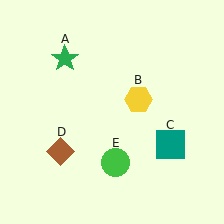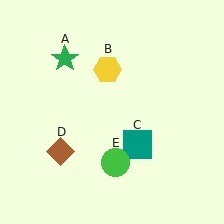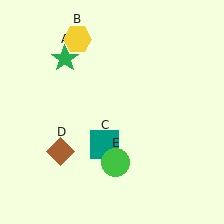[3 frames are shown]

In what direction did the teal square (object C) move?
The teal square (object C) moved left.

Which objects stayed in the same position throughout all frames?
Green star (object A) and brown diamond (object D) and green circle (object E) remained stationary.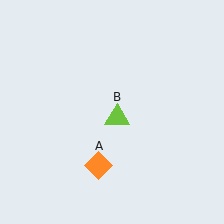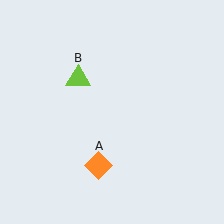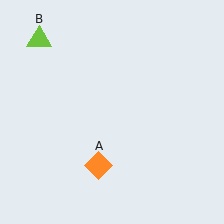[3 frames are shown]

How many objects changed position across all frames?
1 object changed position: lime triangle (object B).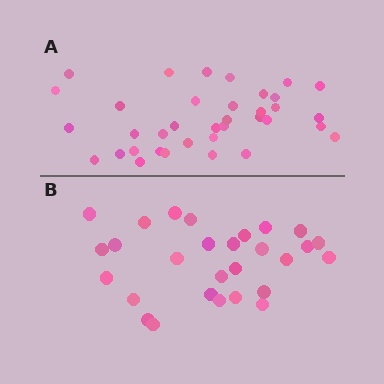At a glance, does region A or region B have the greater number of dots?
Region A (the top region) has more dots.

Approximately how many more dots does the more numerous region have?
Region A has roughly 8 or so more dots than region B.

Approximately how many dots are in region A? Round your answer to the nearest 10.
About 40 dots. (The exact count is 36, which rounds to 40.)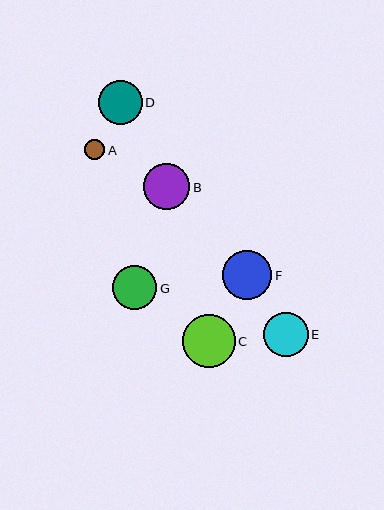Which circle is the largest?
Circle C is the largest with a size of approximately 53 pixels.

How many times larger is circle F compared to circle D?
Circle F is approximately 1.1 times the size of circle D.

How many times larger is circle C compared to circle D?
Circle C is approximately 1.2 times the size of circle D.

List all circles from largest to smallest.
From largest to smallest: C, F, B, G, E, D, A.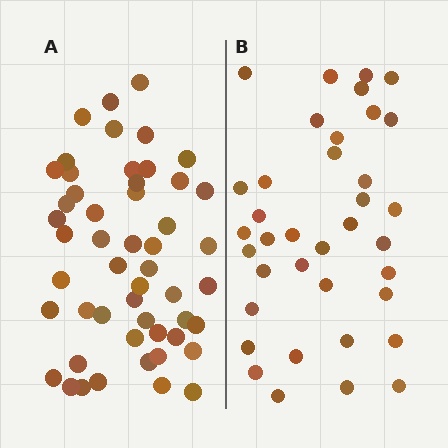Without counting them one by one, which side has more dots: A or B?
Region A (the left region) has more dots.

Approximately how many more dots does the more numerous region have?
Region A has approximately 15 more dots than region B.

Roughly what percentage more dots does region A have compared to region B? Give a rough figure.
About 40% more.